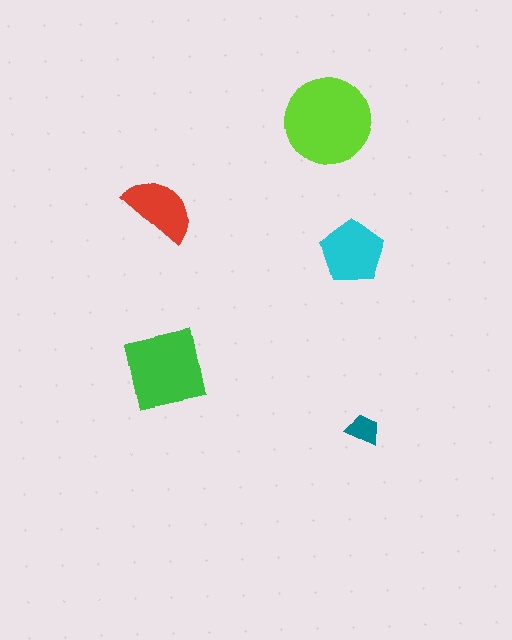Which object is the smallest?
The teal trapezoid.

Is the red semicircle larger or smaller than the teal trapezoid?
Larger.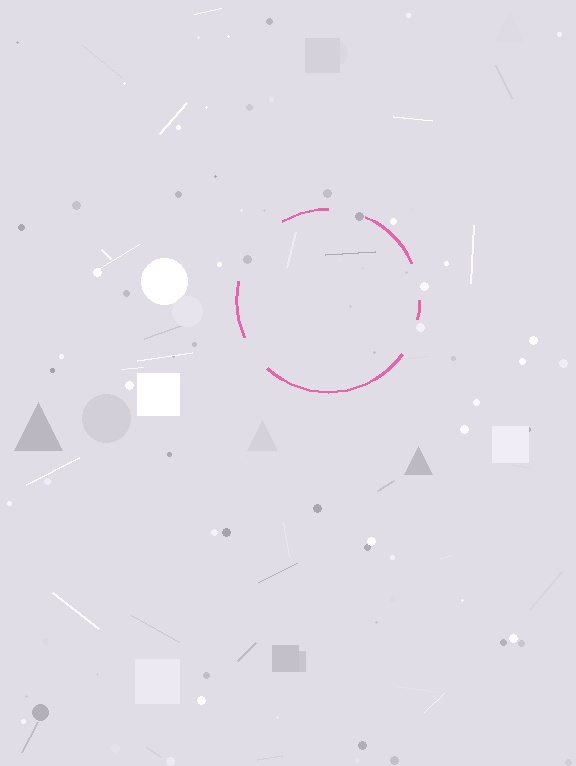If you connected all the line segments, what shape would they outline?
They would outline a circle.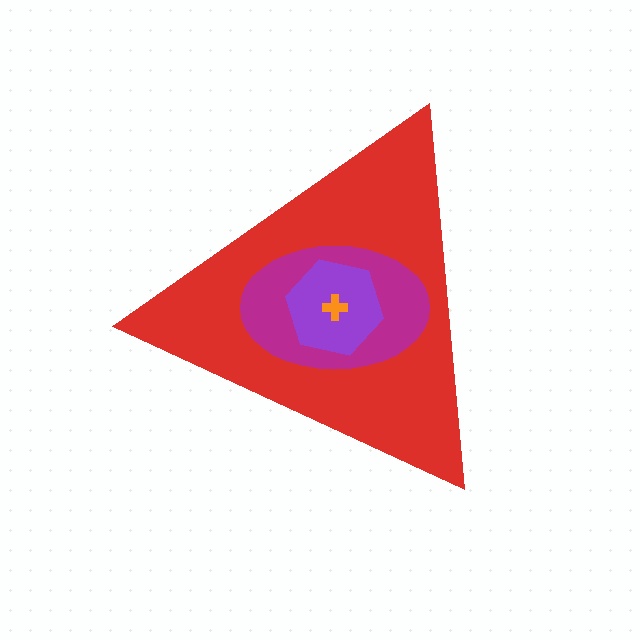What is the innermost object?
The orange cross.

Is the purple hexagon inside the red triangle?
Yes.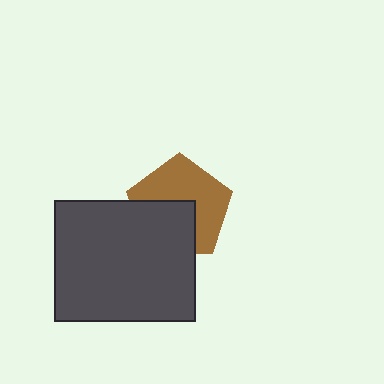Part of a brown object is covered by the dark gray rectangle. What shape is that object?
It is a pentagon.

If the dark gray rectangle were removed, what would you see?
You would see the complete brown pentagon.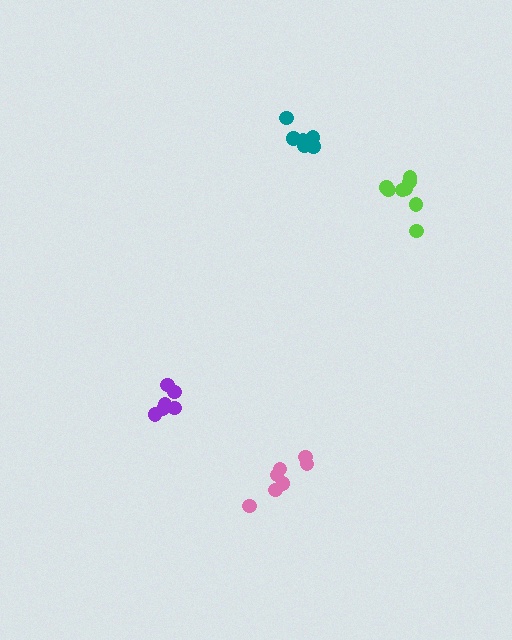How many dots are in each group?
Group 1: 8 dots, Group 2: 6 dots, Group 3: 6 dots, Group 4: 7 dots (27 total).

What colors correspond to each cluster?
The clusters are colored: lime, teal, purple, pink.